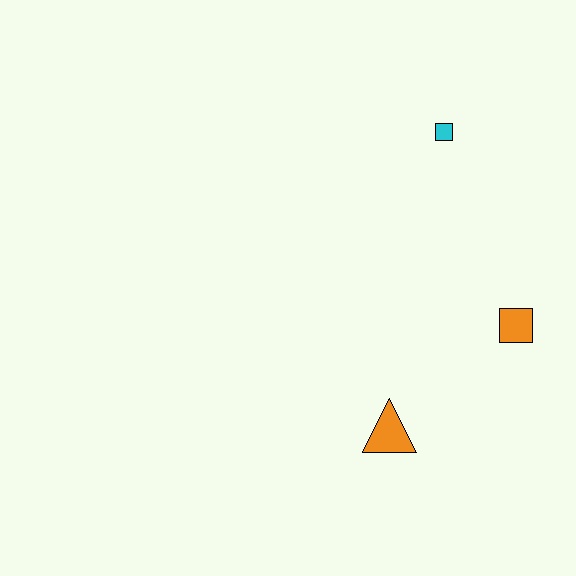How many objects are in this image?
There are 3 objects.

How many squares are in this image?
There are 2 squares.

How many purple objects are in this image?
There are no purple objects.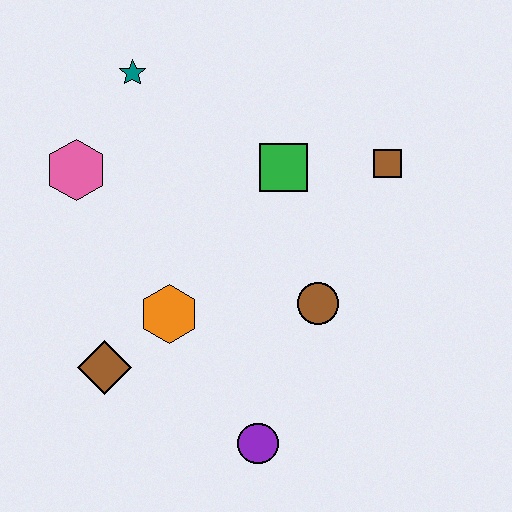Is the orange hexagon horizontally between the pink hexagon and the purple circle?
Yes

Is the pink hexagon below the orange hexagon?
No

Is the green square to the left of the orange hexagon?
No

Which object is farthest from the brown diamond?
The brown square is farthest from the brown diamond.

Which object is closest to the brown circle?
The green square is closest to the brown circle.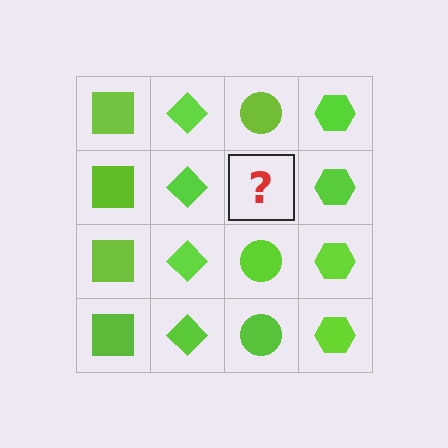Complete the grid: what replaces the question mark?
The question mark should be replaced with a lime circle.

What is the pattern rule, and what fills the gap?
The rule is that each column has a consistent shape. The gap should be filled with a lime circle.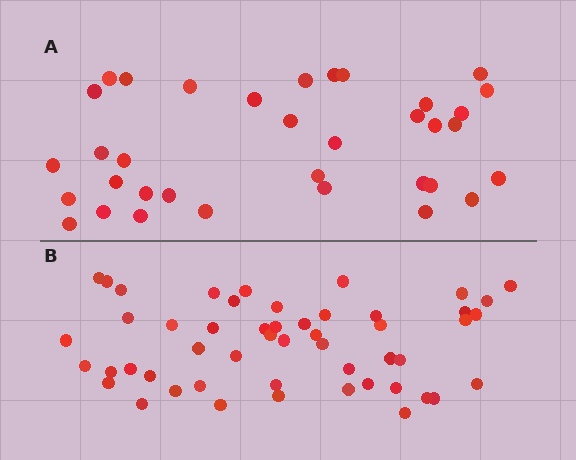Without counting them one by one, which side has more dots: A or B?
Region B (the bottom region) has more dots.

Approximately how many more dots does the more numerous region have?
Region B has approximately 15 more dots than region A.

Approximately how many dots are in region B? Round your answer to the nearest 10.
About 50 dots. (The exact count is 51, which rounds to 50.)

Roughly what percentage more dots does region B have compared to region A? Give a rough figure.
About 45% more.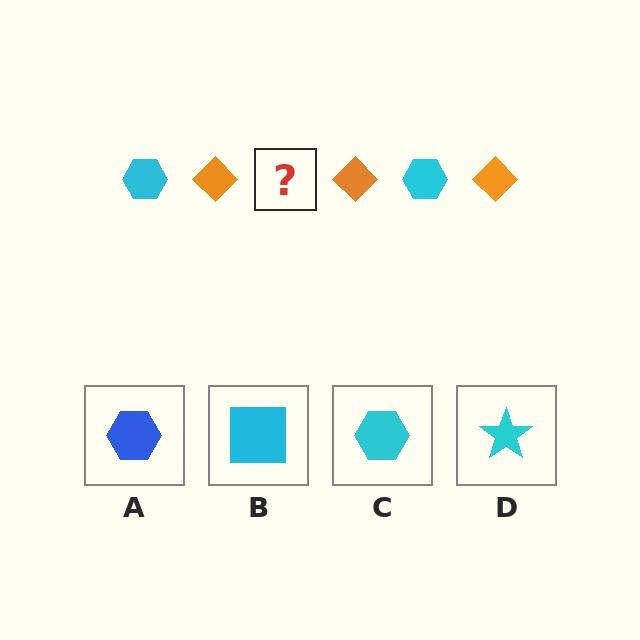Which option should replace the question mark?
Option C.